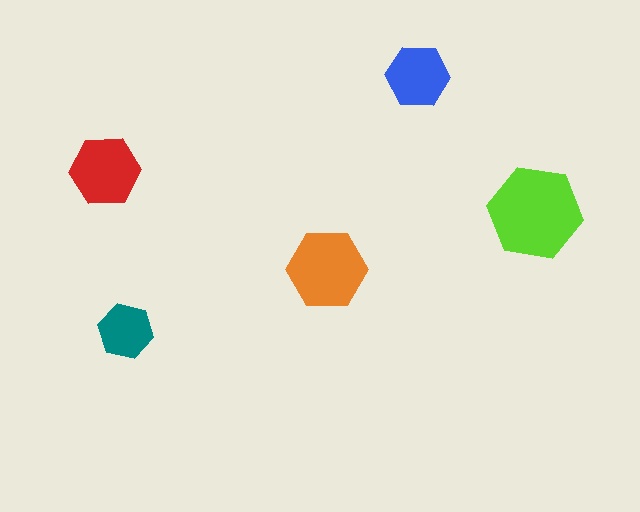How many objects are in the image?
There are 5 objects in the image.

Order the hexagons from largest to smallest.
the lime one, the orange one, the red one, the blue one, the teal one.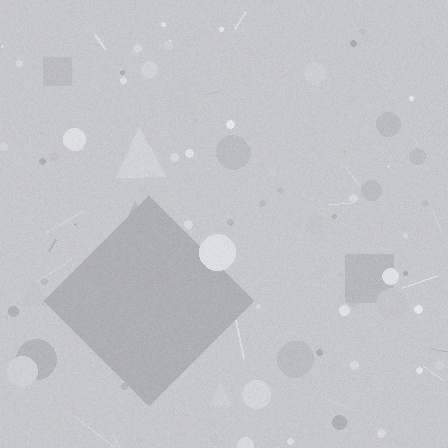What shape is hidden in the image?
A diamond is hidden in the image.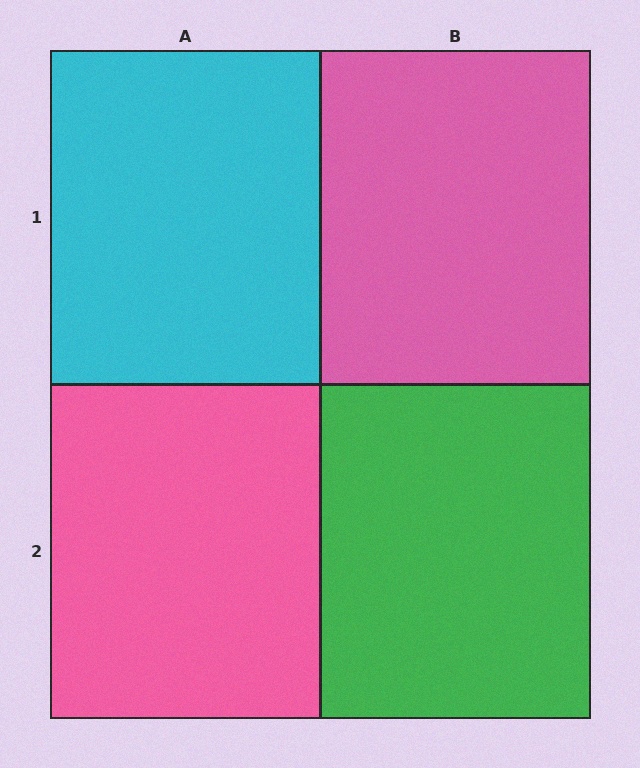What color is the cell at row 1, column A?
Cyan.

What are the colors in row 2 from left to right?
Pink, green.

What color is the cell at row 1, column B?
Pink.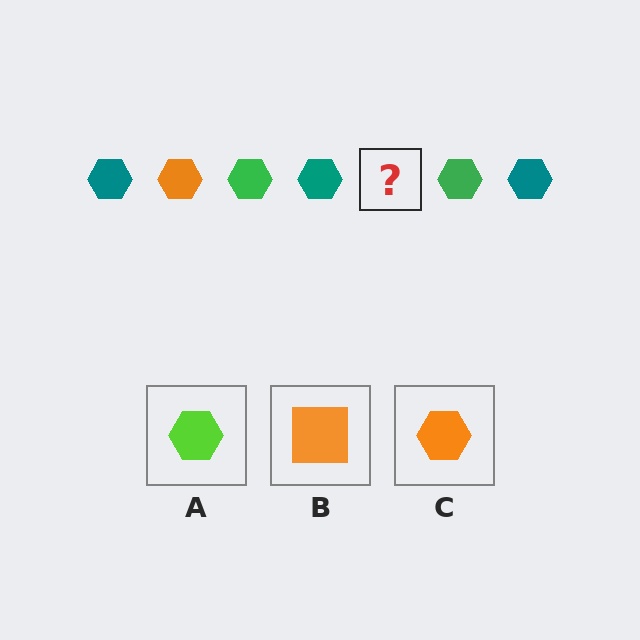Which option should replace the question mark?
Option C.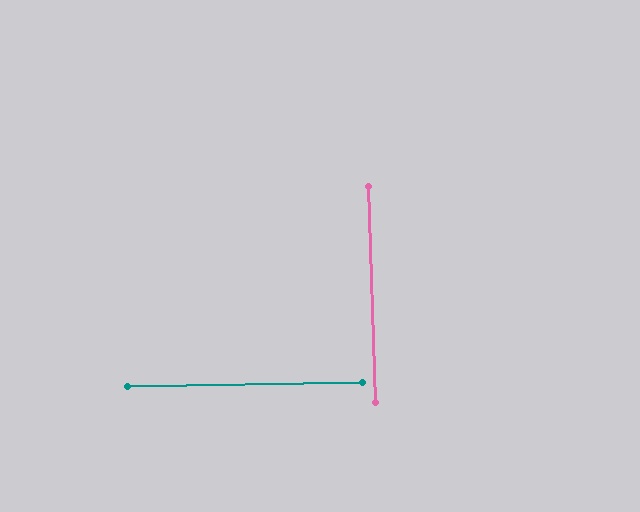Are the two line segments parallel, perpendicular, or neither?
Perpendicular — they meet at approximately 89°.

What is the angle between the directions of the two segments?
Approximately 89 degrees.